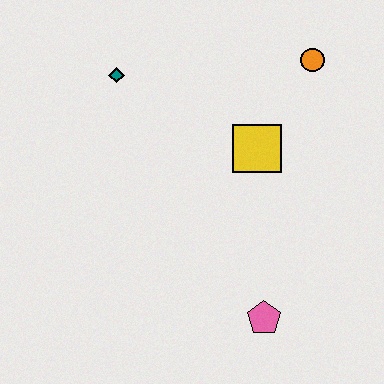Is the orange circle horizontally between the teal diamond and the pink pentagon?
No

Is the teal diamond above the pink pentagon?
Yes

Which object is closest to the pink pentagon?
The yellow square is closest to the pink pentagon.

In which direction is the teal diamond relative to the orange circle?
The teal diamond is to the left of the orange circle.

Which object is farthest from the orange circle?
The pink pentagon is farthest from the orange circle.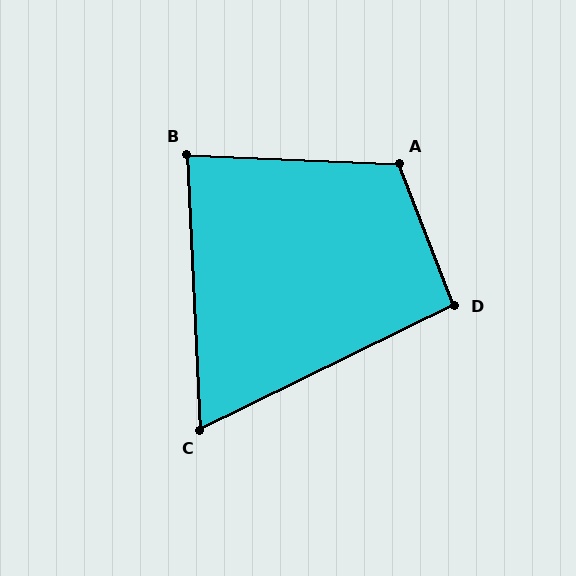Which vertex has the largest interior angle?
A, at approximately 113 degrees.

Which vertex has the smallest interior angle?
C, at approximately 67 degrees.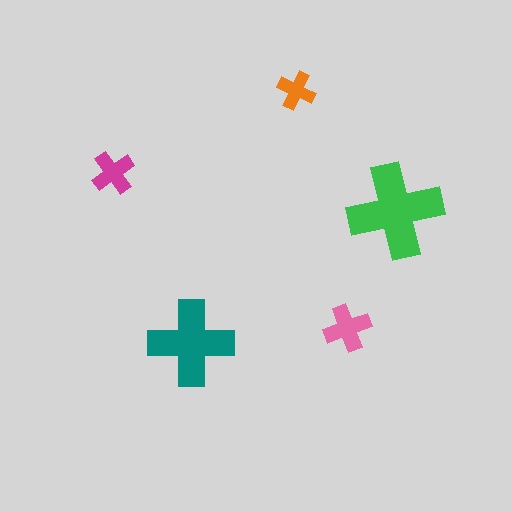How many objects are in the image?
There are 5 objects in the image.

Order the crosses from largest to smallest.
the green one, the teal one, the pink one, the magenta one, the orange one.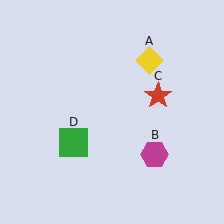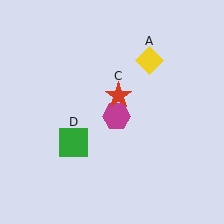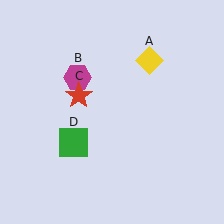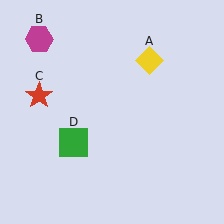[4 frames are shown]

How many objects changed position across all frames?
2 objects changed position: magenta hexagon (object B), red star (object C).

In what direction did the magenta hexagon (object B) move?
The magenta hexagon (object B) moved up and to the left.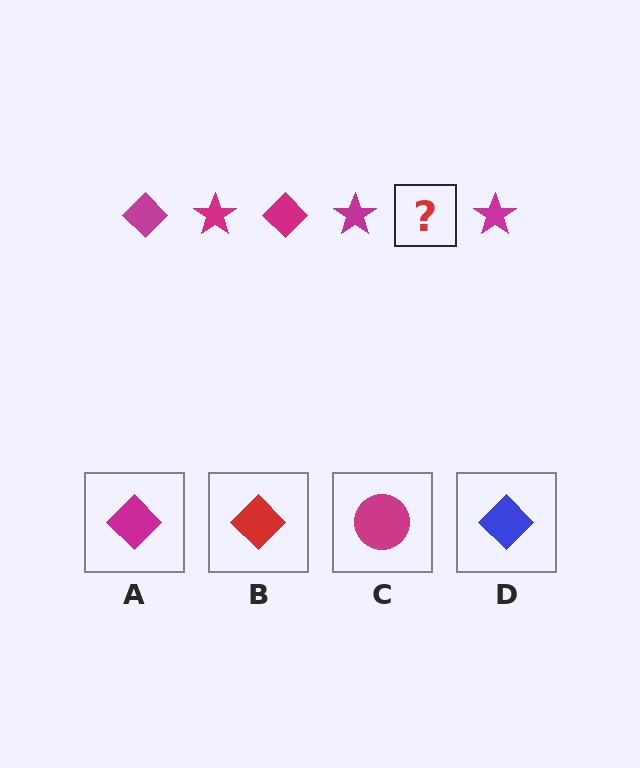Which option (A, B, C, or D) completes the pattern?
A.